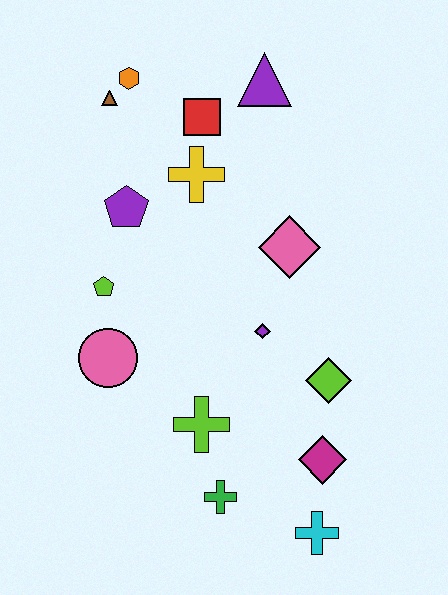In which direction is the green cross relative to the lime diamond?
The green cross is below the lime diamond.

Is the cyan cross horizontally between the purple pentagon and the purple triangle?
No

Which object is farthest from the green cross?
The orange hexagon is farthest from the green cross.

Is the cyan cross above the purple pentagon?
No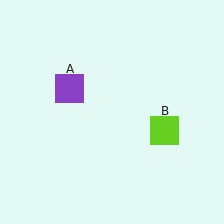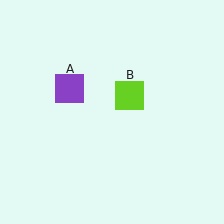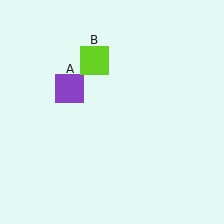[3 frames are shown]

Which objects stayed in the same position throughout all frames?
Purple square (object A) remained stationary.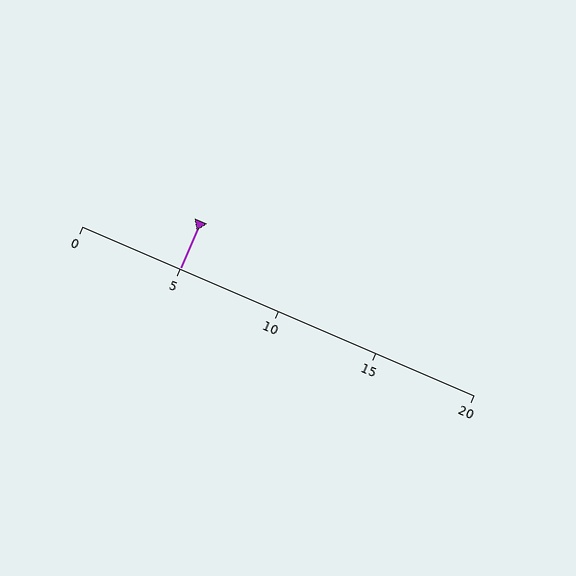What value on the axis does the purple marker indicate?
The marker indicates approximately 5.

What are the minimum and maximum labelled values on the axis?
The axis runs from 0 to 20.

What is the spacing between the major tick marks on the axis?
The major ticks are spaced 5 apart.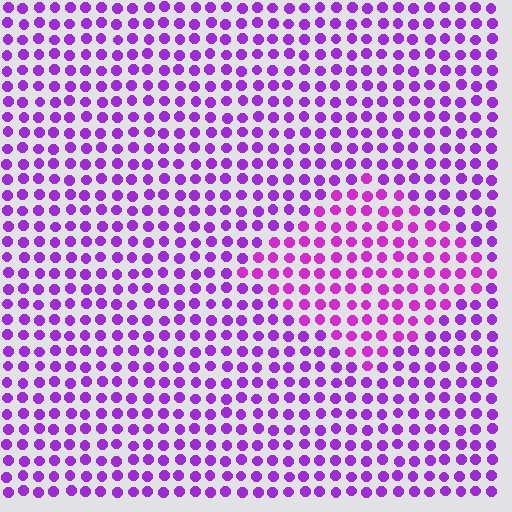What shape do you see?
I see a diamond.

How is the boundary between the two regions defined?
The boundary is defined purely by a slight shift in hue (about 21 degrees). Spacing, size, and orientation are identical on both sides.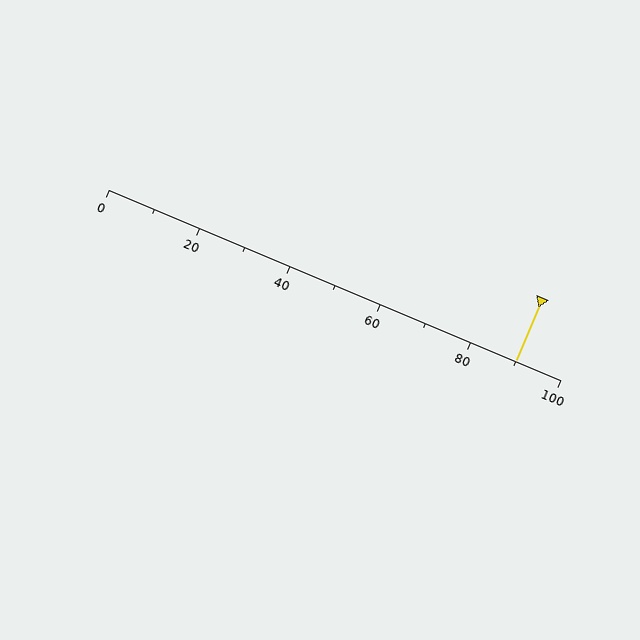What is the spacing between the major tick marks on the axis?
The major ticks are spaced 20 apart.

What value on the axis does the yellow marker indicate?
The marker indicates approximately 90.